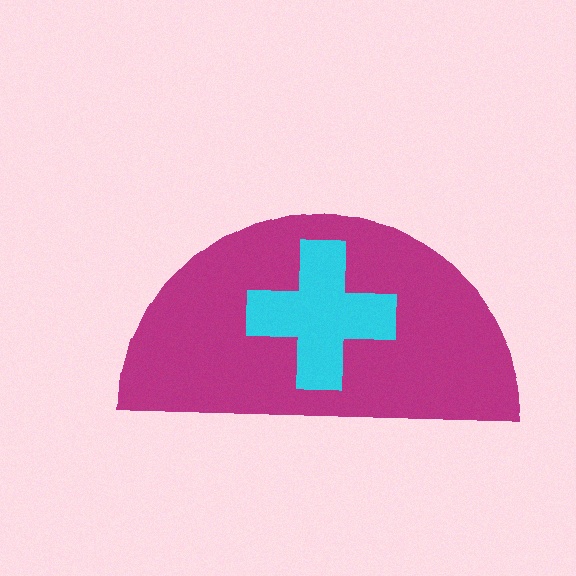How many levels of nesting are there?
2.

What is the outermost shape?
The magenta semicircle.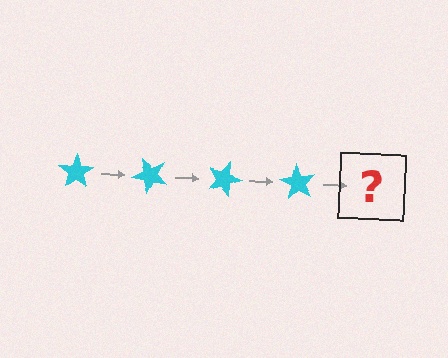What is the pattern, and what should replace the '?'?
The pattern is that the star rotates 45 degrees each step. The '?' should be a cyan star rotated 180 degrees.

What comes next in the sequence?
The next element should be a cyan star rotated 180 degrees.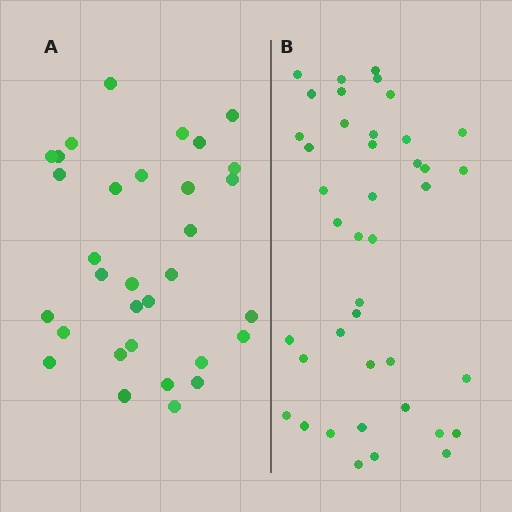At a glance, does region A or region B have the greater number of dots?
Region B (the right region) has more dots.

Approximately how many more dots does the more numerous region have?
Region B has roughly 8 or so more dots than region A.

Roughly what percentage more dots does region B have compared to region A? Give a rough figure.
About 30% more.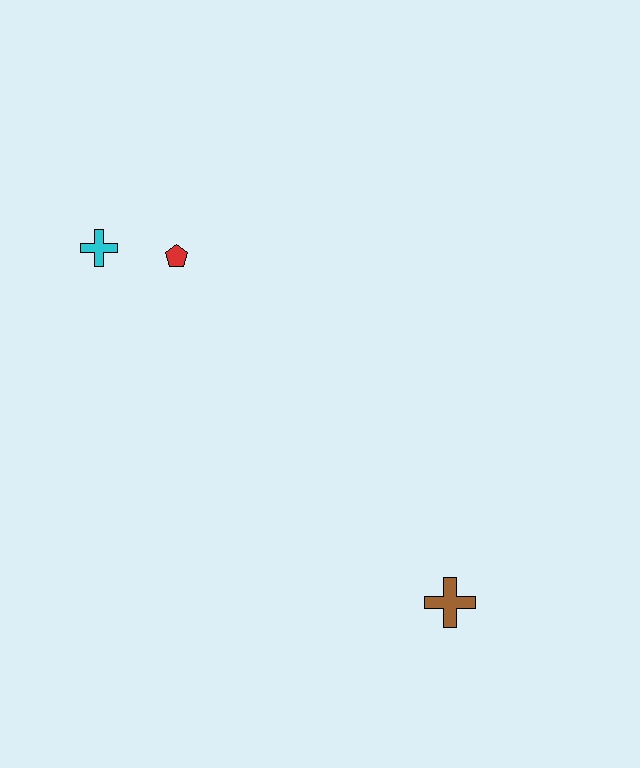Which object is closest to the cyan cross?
The red pentagon is closest to the cyan cross.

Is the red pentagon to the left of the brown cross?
Yes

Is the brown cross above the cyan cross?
No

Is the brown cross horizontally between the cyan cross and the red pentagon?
No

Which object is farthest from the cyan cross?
The brown cross is farthest from the cyan cross.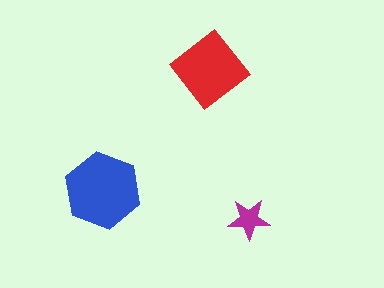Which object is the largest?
The blue hexagon.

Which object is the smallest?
The magenta star.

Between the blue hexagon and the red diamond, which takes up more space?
The blue hexagon.